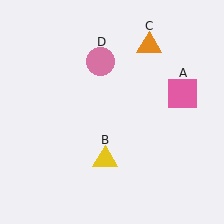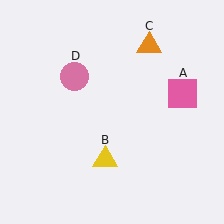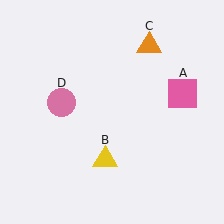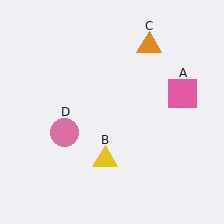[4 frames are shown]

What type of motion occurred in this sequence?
The pink circle (object D) rotated counterclockwise around the center of the scene.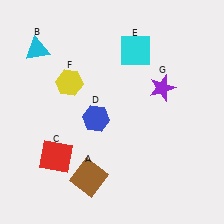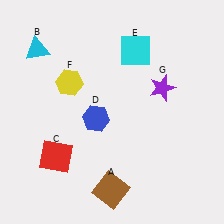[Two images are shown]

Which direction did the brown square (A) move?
The brown square (A) moved right.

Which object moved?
The brown square (A) moved right.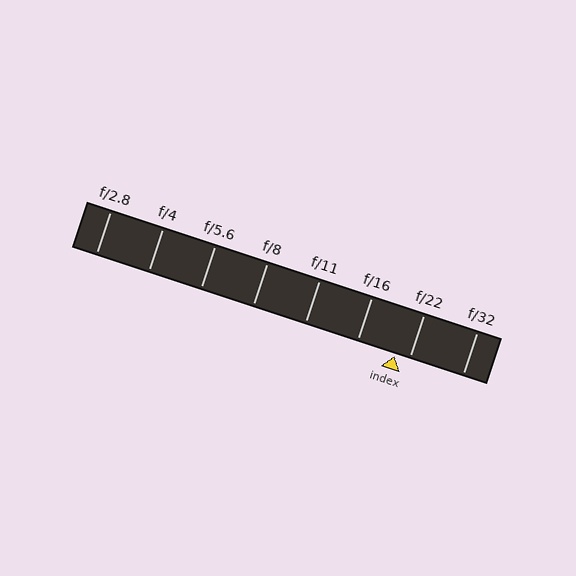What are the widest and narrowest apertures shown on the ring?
The widest aperture shown is f/2.8 and the narrowest is f/32.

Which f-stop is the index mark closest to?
The index mark is closest to f/22.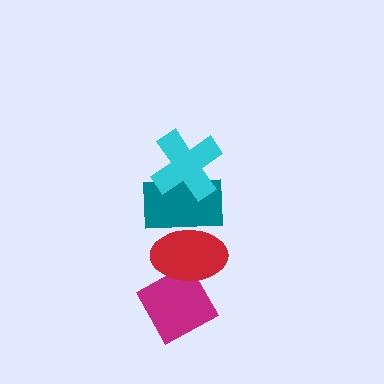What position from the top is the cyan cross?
The cyan cross is 1st from the top.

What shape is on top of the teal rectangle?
The cyan cross is on top of the teal rectangle.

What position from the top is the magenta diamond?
The magenta diamond is 4th from the top.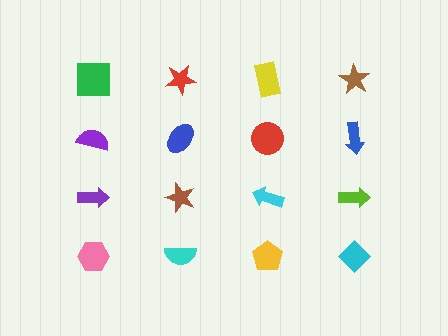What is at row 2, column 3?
A red circle.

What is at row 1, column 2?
A red star.